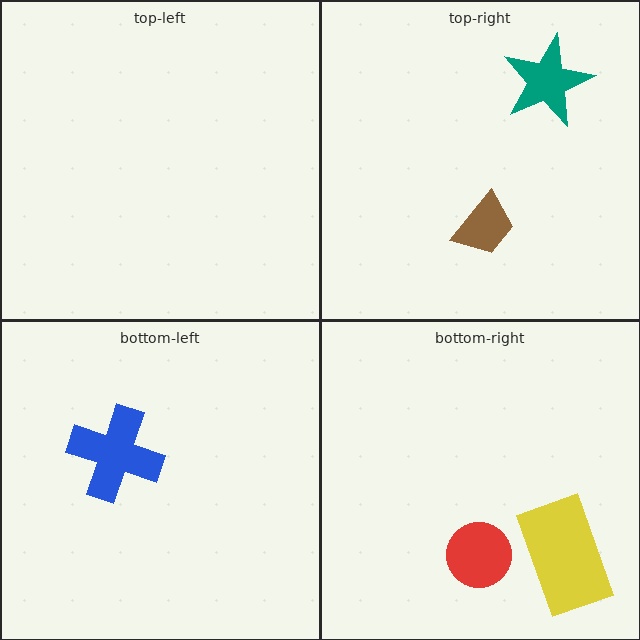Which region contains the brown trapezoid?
The top-right region.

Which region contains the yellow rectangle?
The bottom-right region.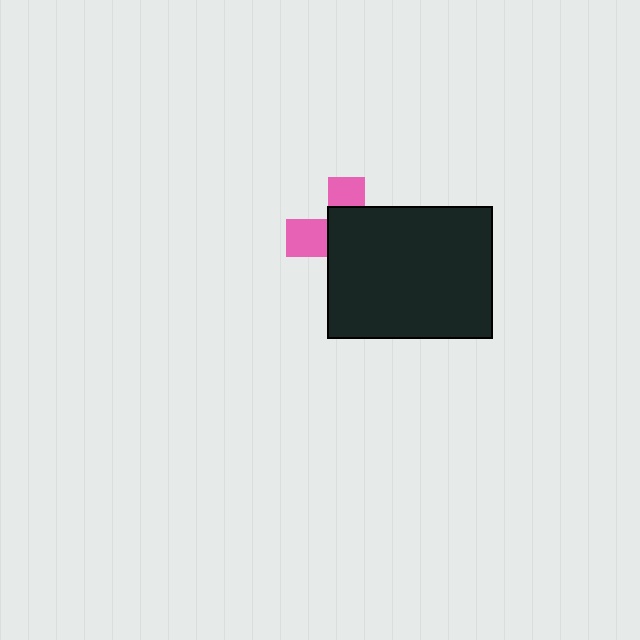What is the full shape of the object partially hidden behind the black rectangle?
The partially hidden object is a pink cross.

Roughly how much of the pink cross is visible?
A small part of it is visible (roughly 34%).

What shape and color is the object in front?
The object in front is a black rectangle.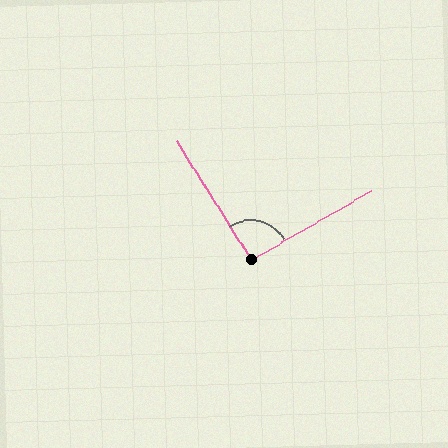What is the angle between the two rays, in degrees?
Approximately 92 degrees.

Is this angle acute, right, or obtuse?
It is approximately a right angle.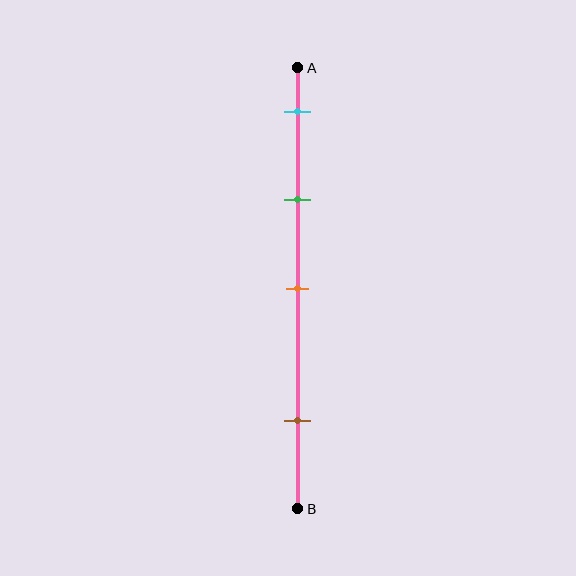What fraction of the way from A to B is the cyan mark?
The cyan mark is approximately 10% (0.1) of the way from A to B.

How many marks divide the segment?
There are 4 marks dividing the segment.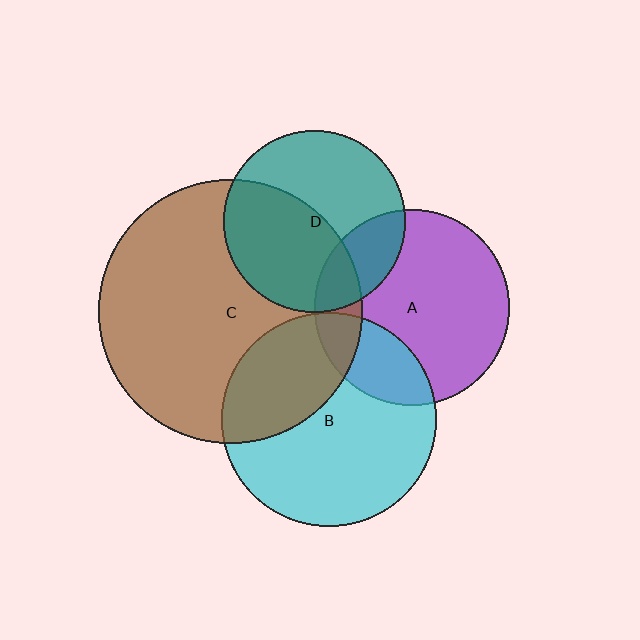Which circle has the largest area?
Circle C (brown).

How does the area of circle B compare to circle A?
Approximately 1.2 times.